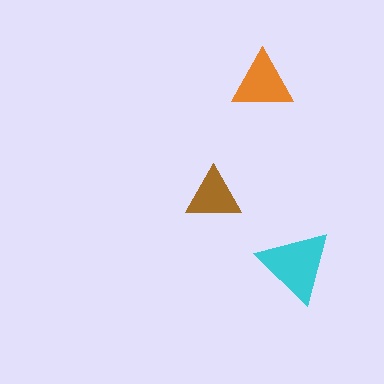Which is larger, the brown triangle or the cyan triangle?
The cyan one.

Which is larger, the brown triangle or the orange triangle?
The orange one.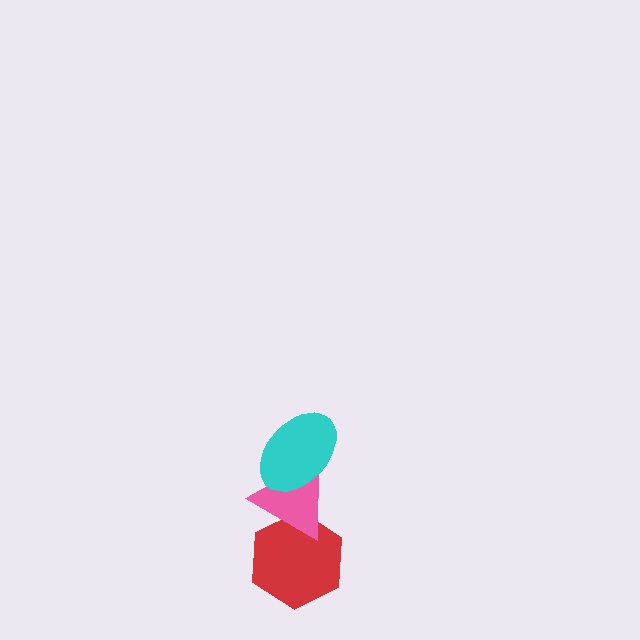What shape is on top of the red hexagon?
The pink triangle is on top of the red hexagon.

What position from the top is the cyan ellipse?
The cyan ellipse is 1st from the top.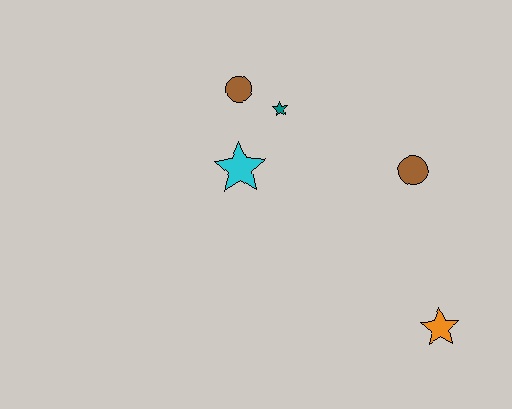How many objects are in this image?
There are 5 objects.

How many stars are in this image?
There are 3 stars.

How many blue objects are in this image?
There are no blue objects.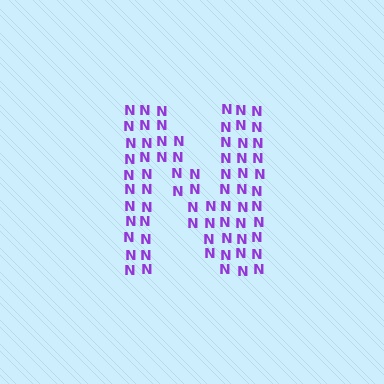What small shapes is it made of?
It is made of small letter N's.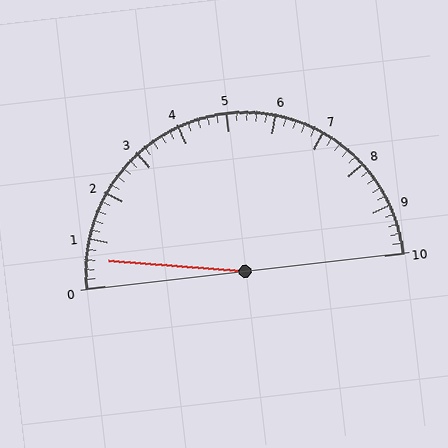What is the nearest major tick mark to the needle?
The nearest major tick mark is 1.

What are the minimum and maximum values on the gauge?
The gauge ranges from 0 to 10.